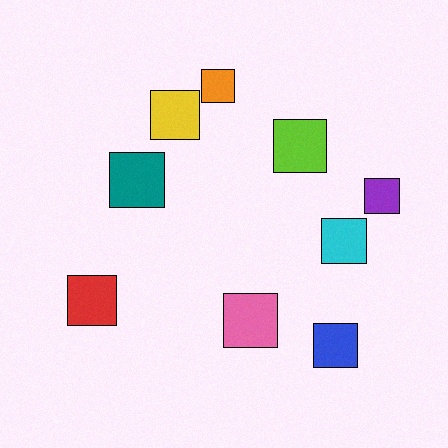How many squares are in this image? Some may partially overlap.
There are 9 squares.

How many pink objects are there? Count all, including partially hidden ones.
There is 1 pink object.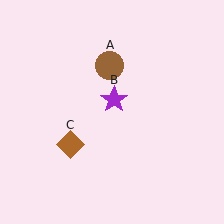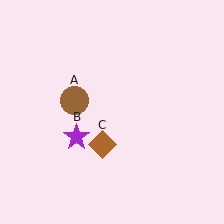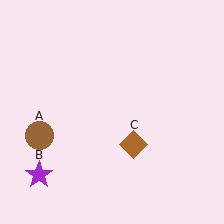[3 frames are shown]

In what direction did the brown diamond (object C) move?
The brown diamond (object C) moved right.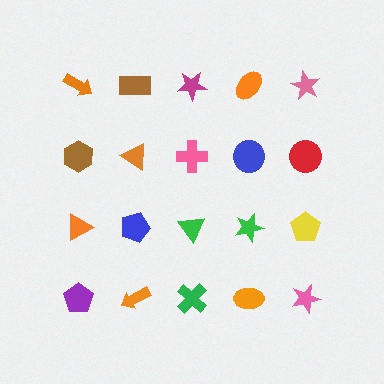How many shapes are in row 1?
5 shapes.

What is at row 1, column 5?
A pink star.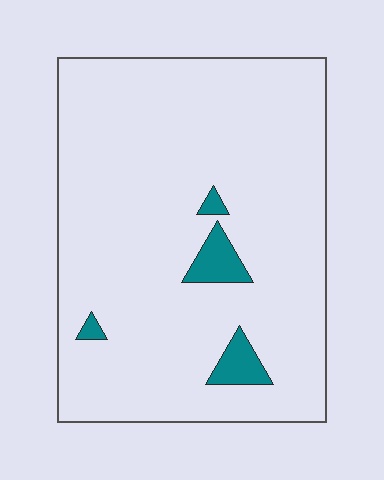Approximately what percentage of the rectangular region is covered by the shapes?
Approximately 5%.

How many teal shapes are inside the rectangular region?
4.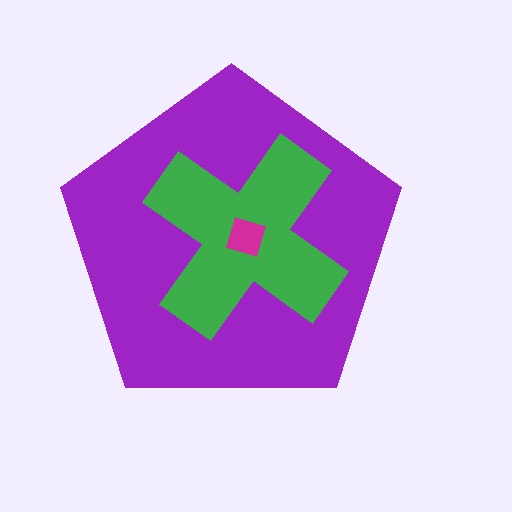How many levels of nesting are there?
3.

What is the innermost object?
The magenta square.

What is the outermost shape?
The purple pentagon.